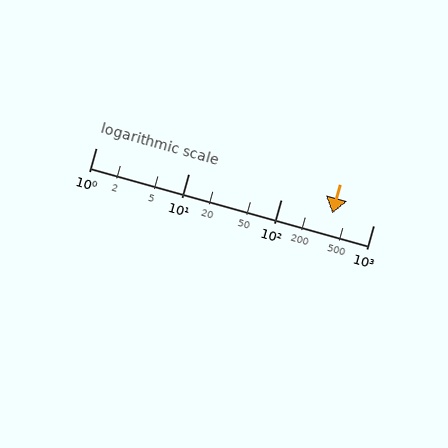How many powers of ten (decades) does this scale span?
The scale spans 3 decades, from 1 to 1000.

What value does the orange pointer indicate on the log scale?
The pointer indicates approximately 360.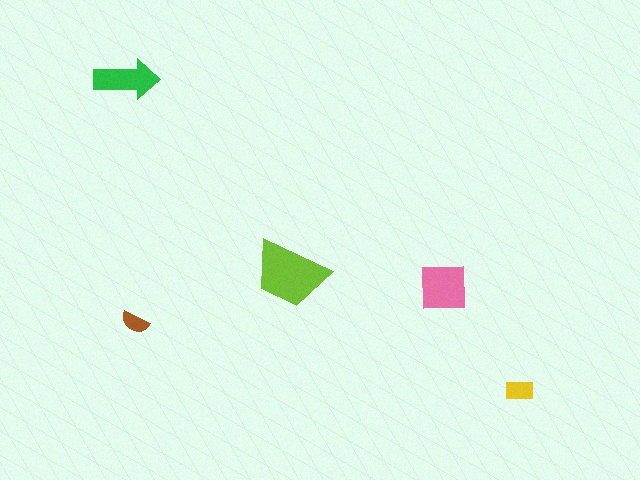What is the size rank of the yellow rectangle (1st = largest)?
4th.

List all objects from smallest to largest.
The brown semicircle, the yellow rectangle, the green arrow, the pink square, the lime trapezoid.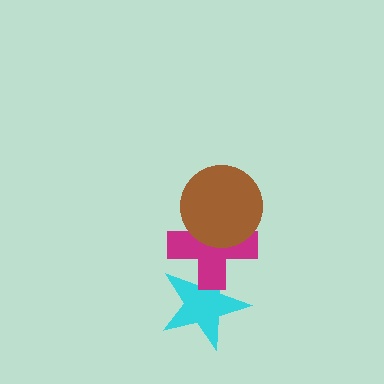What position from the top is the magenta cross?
The magenta cross is 2nd from the top.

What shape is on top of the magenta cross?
The brown circle is on top of the magenta cross.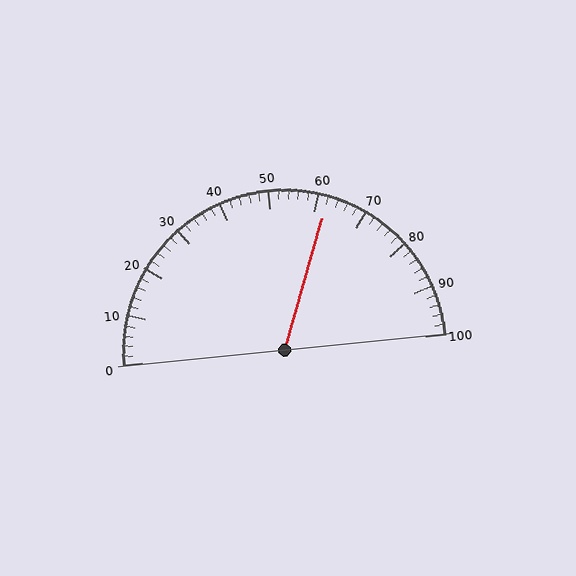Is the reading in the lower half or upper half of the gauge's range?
The reading is in the upper half of the range (0 to 100).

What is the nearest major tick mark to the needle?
The nearest major tick mark is 60.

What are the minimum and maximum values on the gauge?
The gauge ranges from 0 to 100.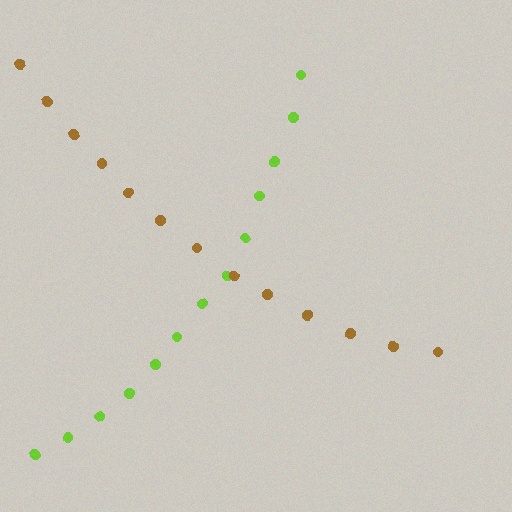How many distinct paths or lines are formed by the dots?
There are 2 distinct paths.